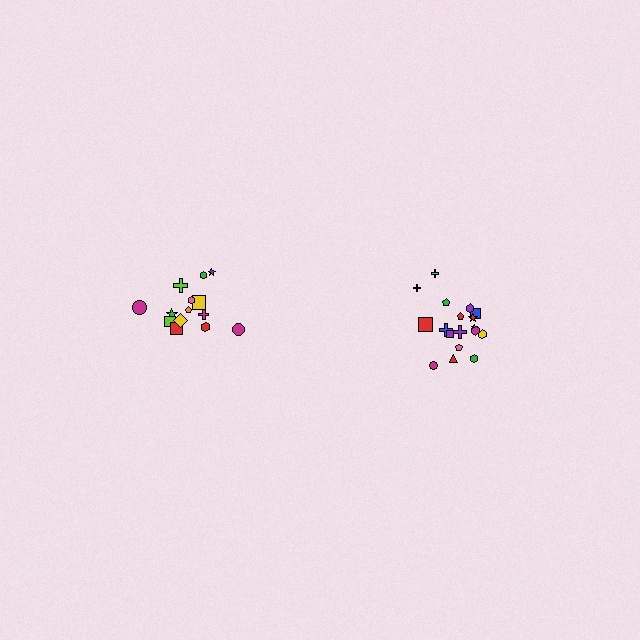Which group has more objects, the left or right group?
The right group.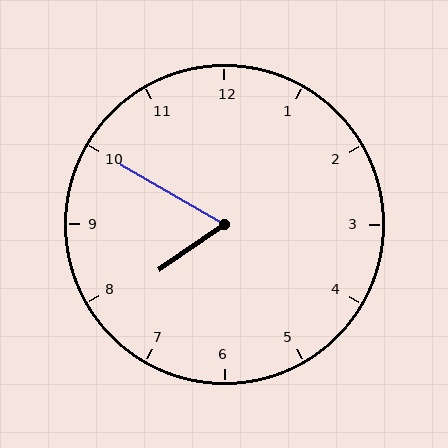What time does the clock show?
7:50.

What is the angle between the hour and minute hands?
Approximately 65 degrees.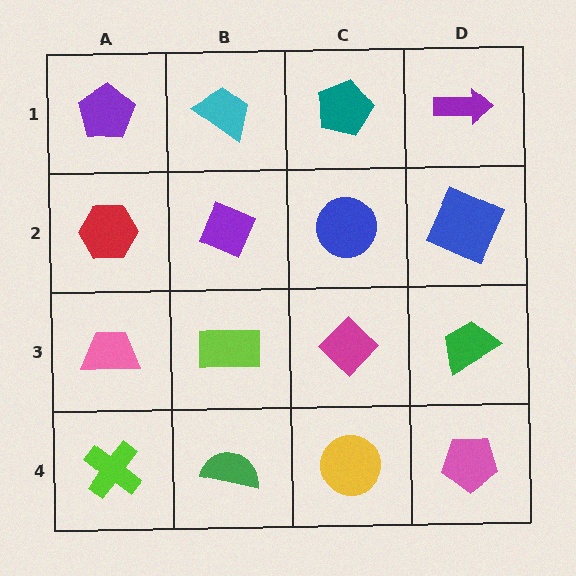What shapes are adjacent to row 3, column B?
A purple diamond (row 2, column B), a green semicircle (row 4, column B), a pink trapezoid (row 3, column A), a magenta diamond (row 3, column C).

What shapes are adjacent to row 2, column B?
A cyan trapezoid (row 1, column B), a lime rectangle (row 3, column B), a red hexagon (row 2, column A), a blue circle (row 2, column C).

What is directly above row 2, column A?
A purple pentagon.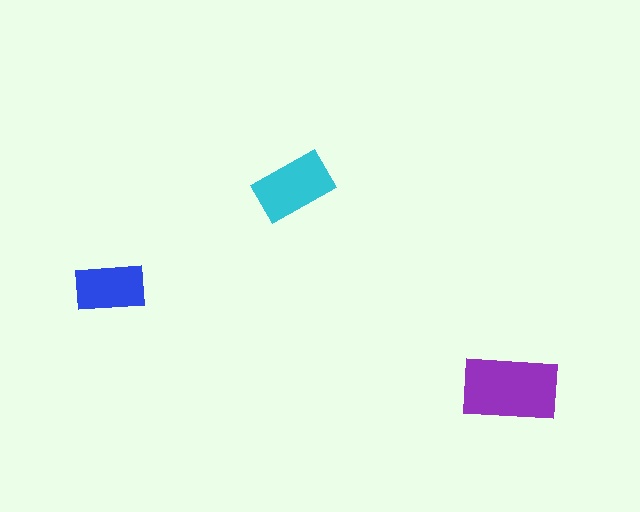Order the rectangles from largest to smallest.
the purple one, the cyan one, the blue one.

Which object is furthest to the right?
The purple rectangle is rightmost.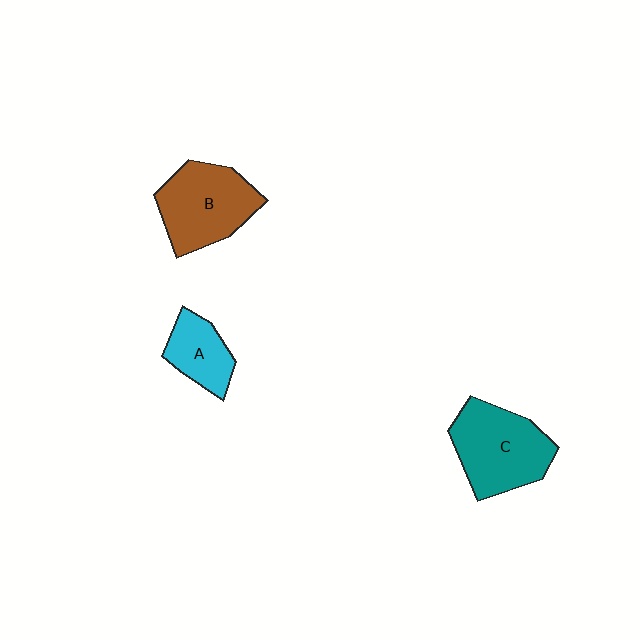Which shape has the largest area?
Shape C (teal).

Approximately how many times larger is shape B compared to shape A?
Approximately 1.8 times.